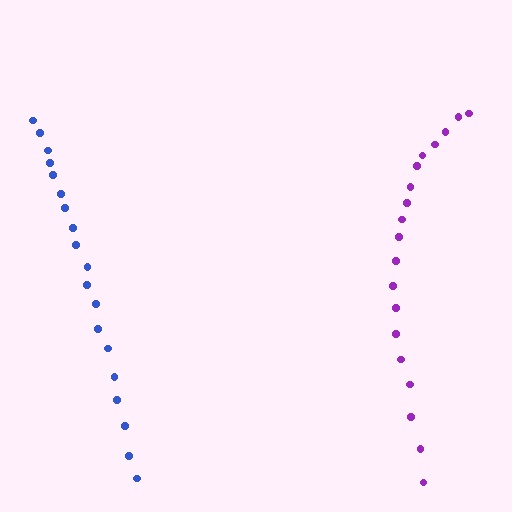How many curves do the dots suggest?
There are 2 distinct paths.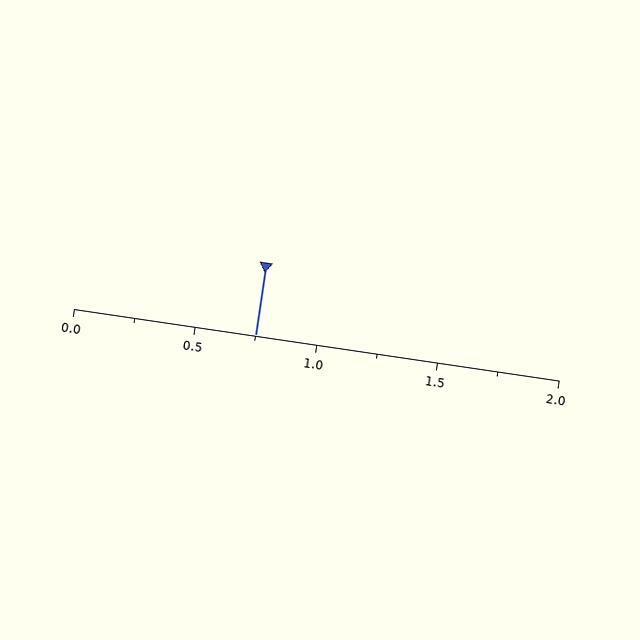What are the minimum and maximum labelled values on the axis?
The axis runs from 0.0 to 2.0.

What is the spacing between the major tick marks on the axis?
The major ticks are spaced 0.5 apart.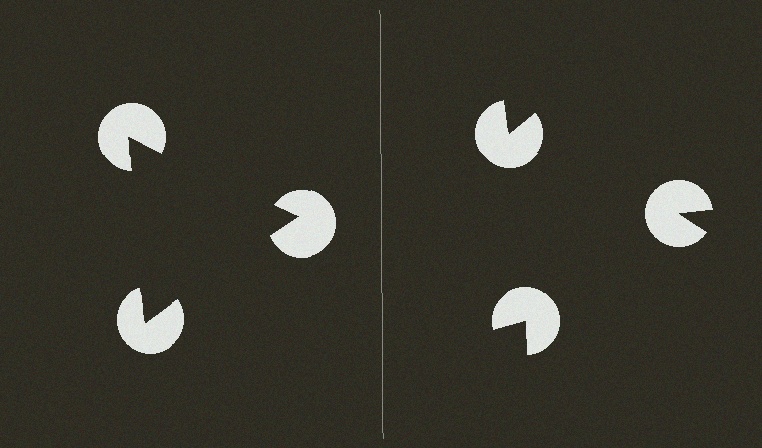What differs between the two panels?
The pac-man discs are positioned identically on both sides; only the wedge orientations differ. On the left they align to a triangle; on the right they are misaligned.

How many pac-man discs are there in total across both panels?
6 — 3 on each side.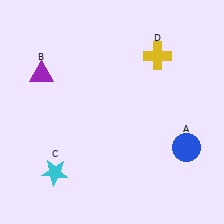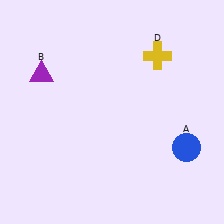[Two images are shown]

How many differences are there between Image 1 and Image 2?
There is 1 difference between the two images.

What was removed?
The cyan star (C) was removed in Image 2.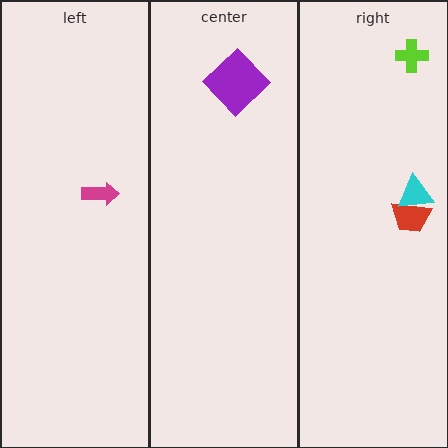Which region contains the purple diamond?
The center region.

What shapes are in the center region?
The purple diamond.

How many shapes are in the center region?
1.